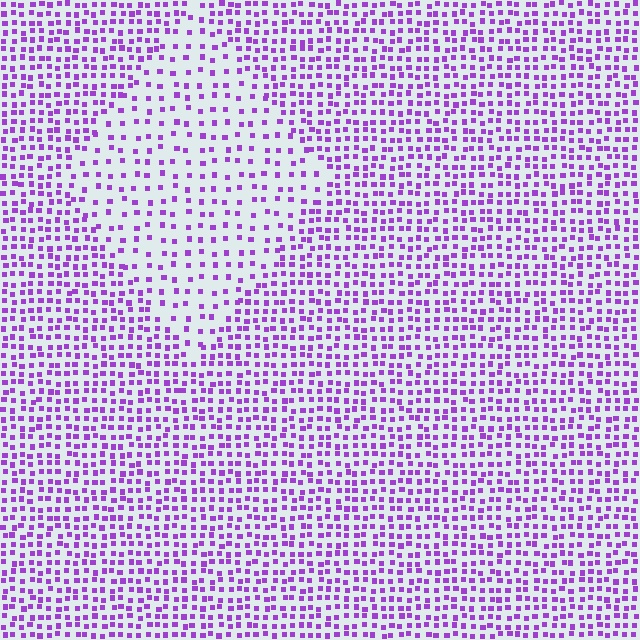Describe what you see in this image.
The image contains small purple elements arranged at two different densities. A diamond-shaped region is visible where the elements are less densely packed than the surrounding area.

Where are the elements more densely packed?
The elements are more densely packed outside the diamond boundary.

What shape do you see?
I see a diamond.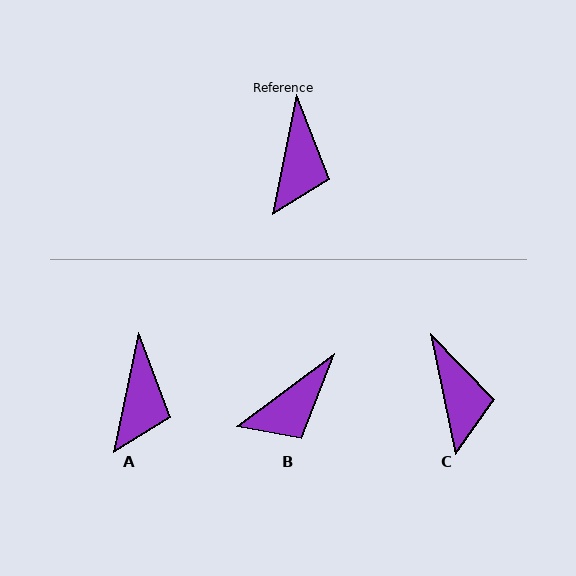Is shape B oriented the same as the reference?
No, it is off by about 42 degrees.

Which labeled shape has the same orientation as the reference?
A.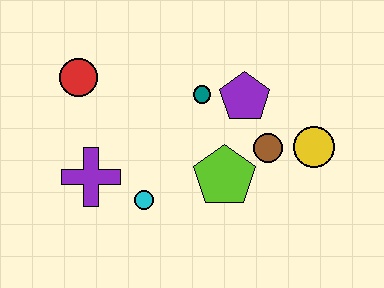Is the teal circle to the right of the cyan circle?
Yes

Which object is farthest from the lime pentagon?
The red circle is farthest from the lime pentagon.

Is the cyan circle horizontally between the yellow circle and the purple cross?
Yes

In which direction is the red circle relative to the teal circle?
The red circle is to the left of the teal circle.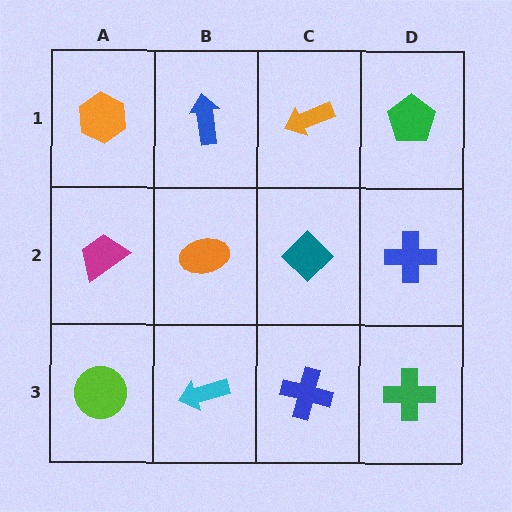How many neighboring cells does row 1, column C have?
3.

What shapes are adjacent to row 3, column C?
A teal diamond (row 2, column C), a cyan arrow (row 3, column B), a green cross (row 3, column D).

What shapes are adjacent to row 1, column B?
An orange ellipse (row 2, column B), an orange hexagon (row 1, column A), an orange arrow (row 1, column C).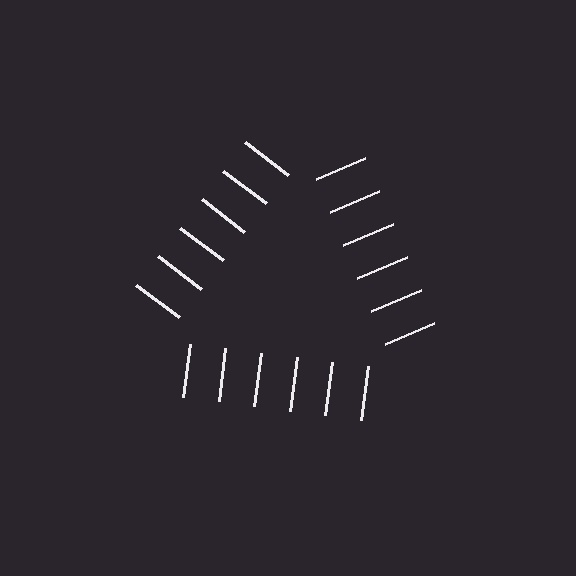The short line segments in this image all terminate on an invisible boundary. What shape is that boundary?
An illusory triangle — the line segments terminate on its edges but no continuous stroke is drawn.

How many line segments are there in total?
18 — 6 along each of the 3 edges.